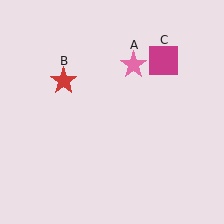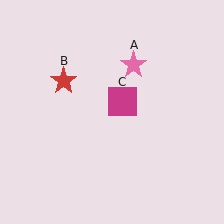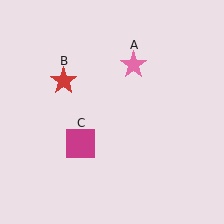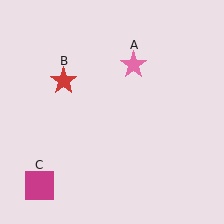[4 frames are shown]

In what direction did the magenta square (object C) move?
The magenta square (object C) moved down and to the left.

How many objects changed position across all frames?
1 object changed position: magenta square (object C).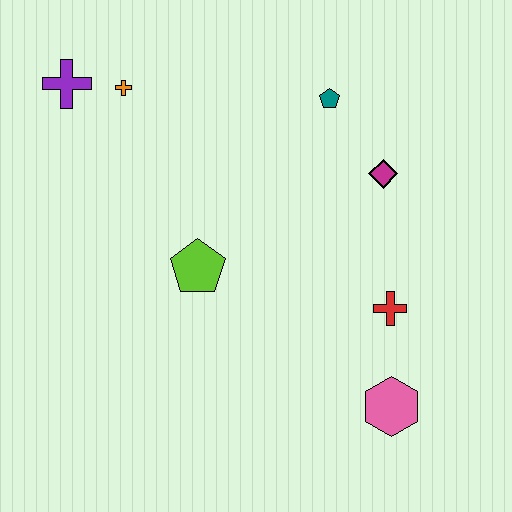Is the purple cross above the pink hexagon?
Yes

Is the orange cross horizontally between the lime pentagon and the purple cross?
Yes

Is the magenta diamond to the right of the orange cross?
Yes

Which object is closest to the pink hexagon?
The red cross is closest to the pink hexagon.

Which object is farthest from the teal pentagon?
The pink hexagon is farthest from the teal pentagon.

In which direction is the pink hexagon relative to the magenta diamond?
The pink hexagon is below the magenta diamond.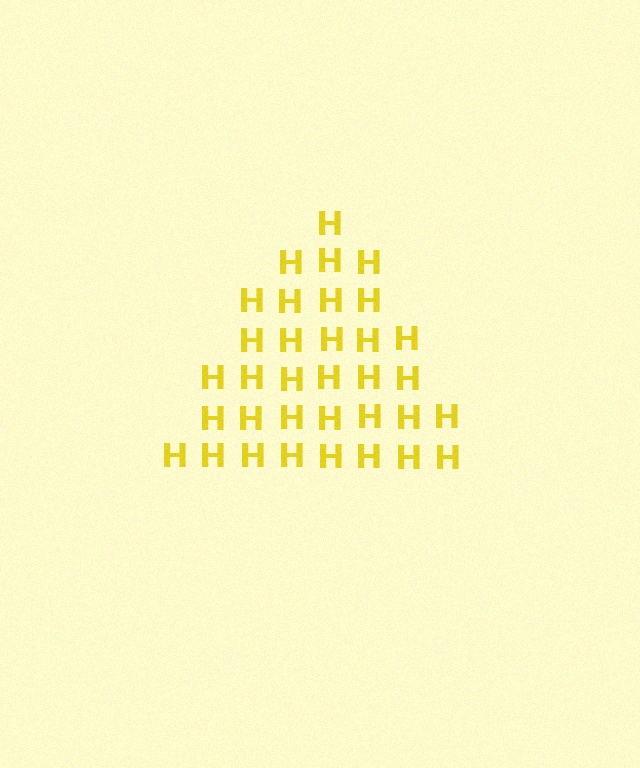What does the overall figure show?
The overall figure shows a triangle.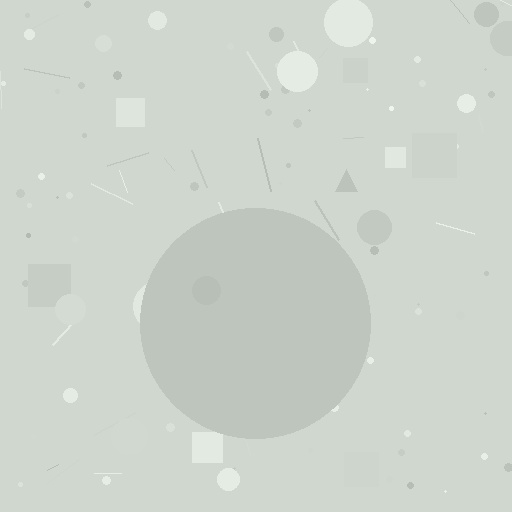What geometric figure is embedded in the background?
A circle is embedded in the background.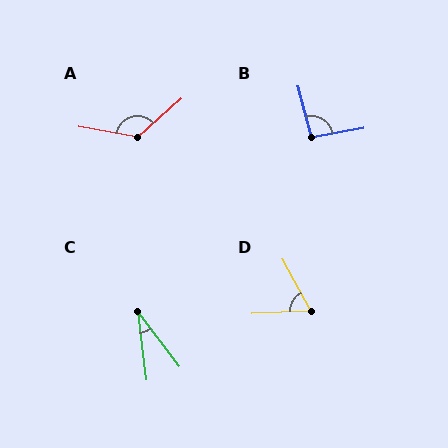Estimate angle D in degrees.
Approximately 63 degrees.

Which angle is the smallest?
C, at approximately 31 degrees.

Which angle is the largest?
A, at approximately 128 degrees.